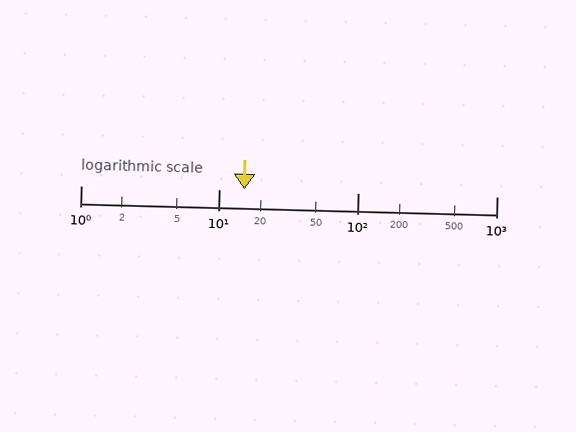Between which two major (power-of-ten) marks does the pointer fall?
The pointer is between 10 and 100.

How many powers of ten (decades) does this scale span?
The scale spans 3 decades, from 1 to 1000.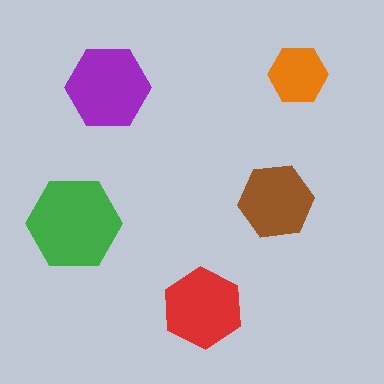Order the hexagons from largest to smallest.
the green one, the purple one, the red one, the brown one, the orange one.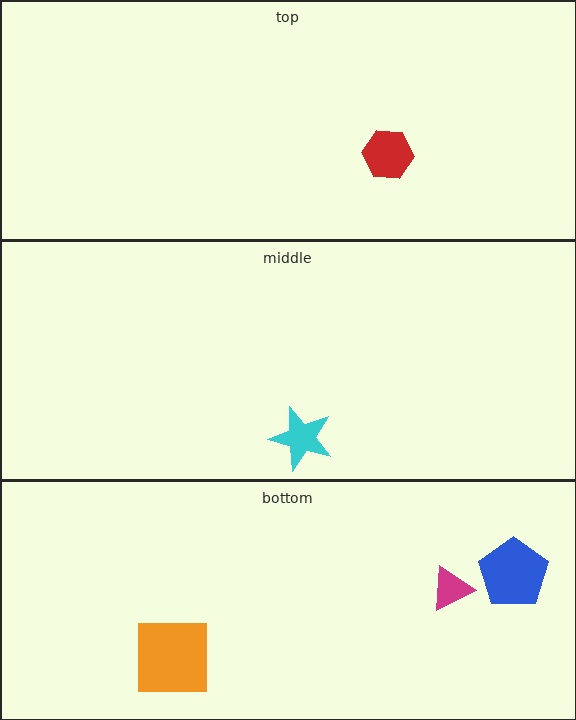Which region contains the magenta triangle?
The bottom region.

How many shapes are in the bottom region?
3.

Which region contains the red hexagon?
The top region.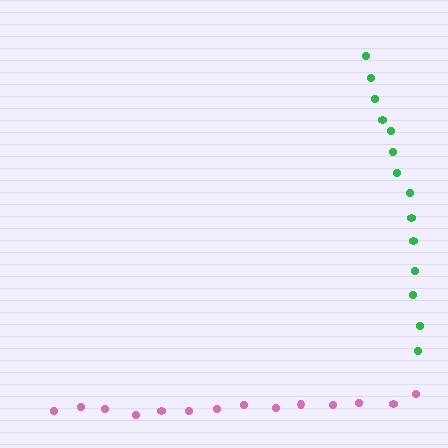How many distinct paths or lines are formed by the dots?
There are 2 distinct paths.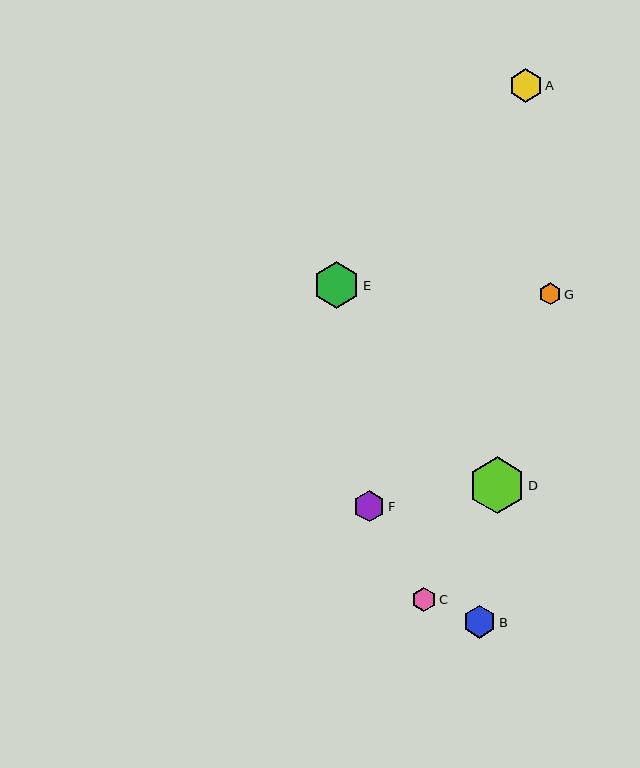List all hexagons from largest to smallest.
From largest to smallest: D, E, A, B, F, C, G.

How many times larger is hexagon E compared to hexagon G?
Hexagon E is approximately 2.1 times the size of hexagon G.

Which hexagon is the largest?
Hexagon D is the largest with a size of approximately 56 pixels.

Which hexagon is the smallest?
Hexagon G is the smallest with a size of approximately 22 pixels.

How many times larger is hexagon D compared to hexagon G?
Hexagon D is approximately 2.6 times the size of hexagon G.